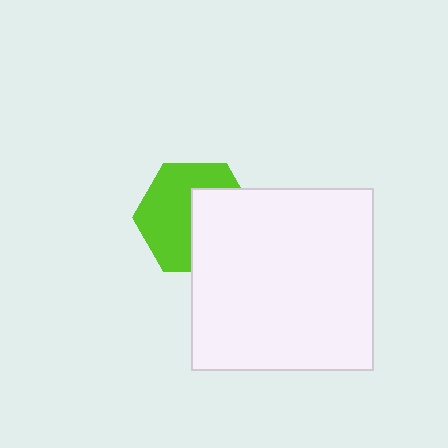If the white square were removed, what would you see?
You would see the complete lime hexagon.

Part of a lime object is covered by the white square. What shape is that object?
It is a hexagon.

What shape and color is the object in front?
The object in front is a white square.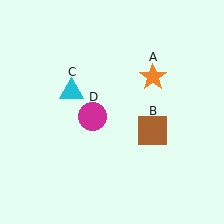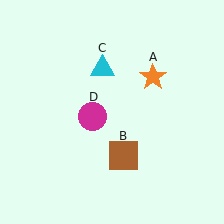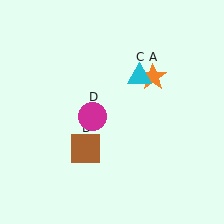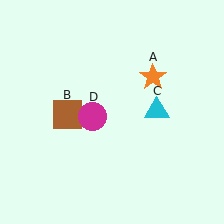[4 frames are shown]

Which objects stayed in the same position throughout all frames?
Orange star (object A) and magenta circle (object D) remained stationary.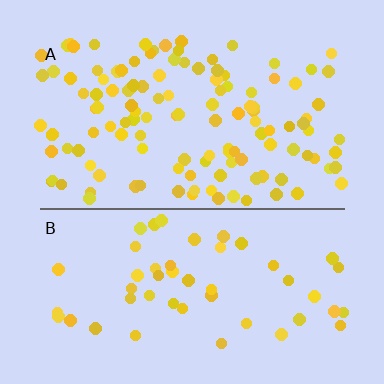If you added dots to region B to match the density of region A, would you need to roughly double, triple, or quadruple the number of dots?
Approximately double.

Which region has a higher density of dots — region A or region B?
A (the top).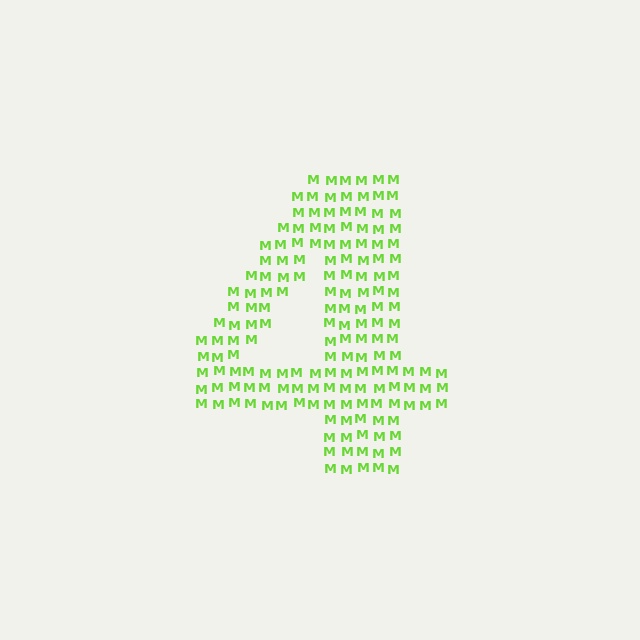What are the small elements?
The small elements are letter M's.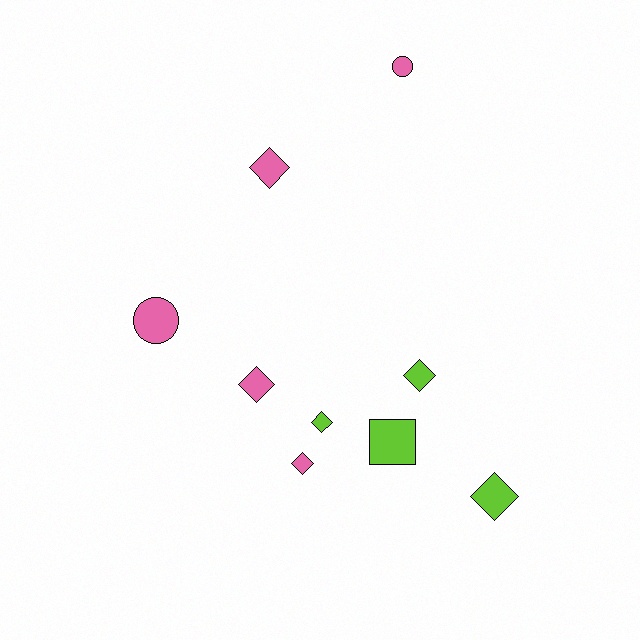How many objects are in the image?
There are 9 objects.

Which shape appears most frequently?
Diamond, with 6 objects.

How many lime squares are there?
There is 1 lime square.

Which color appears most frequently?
Pink, with 5 objects.